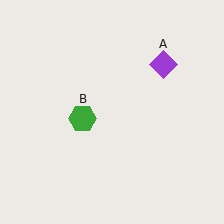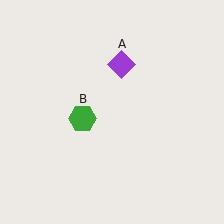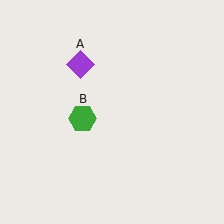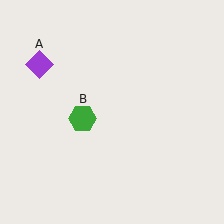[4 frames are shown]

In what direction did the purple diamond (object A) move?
The purple diamond (object A) moved left.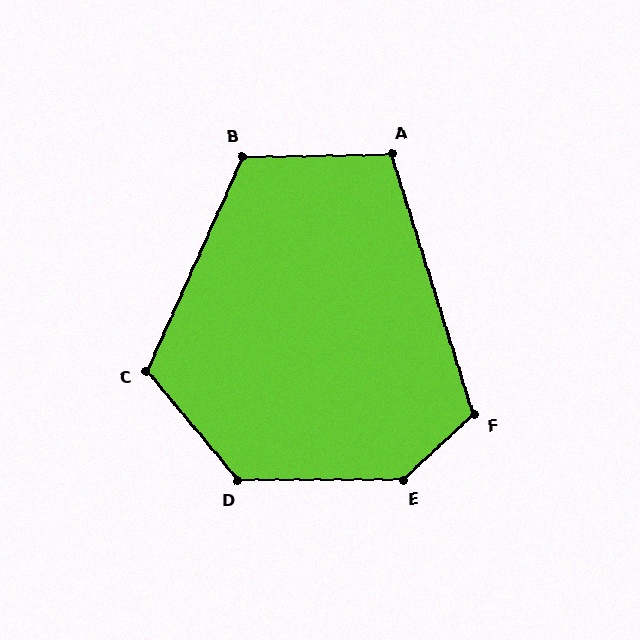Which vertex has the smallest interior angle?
A, at approximately 106 degrees.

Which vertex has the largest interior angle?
E, at approximately 137 degrees.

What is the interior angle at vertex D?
Approximately 129 degrees (obtuse).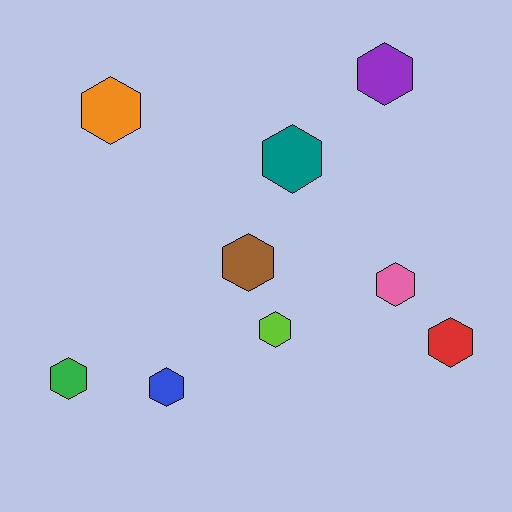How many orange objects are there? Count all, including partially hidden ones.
There is 1 orange object.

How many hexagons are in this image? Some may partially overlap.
There are 9 hexagons.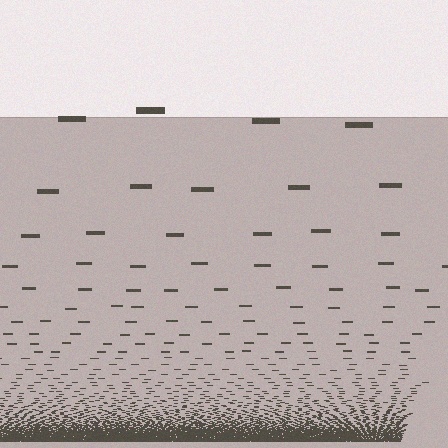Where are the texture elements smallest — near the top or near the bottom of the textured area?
Near the bottom.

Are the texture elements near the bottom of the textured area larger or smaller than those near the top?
Smaller. The gradient is inverted — elements near the bottom are smaller and denser.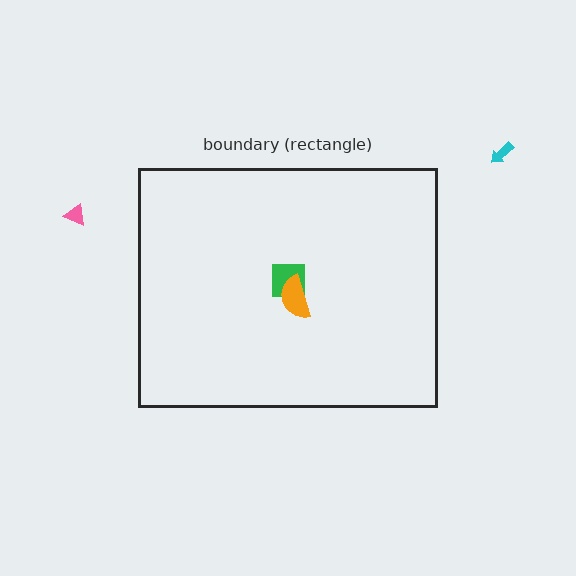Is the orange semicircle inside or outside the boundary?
Inside.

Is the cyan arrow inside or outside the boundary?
Outside.